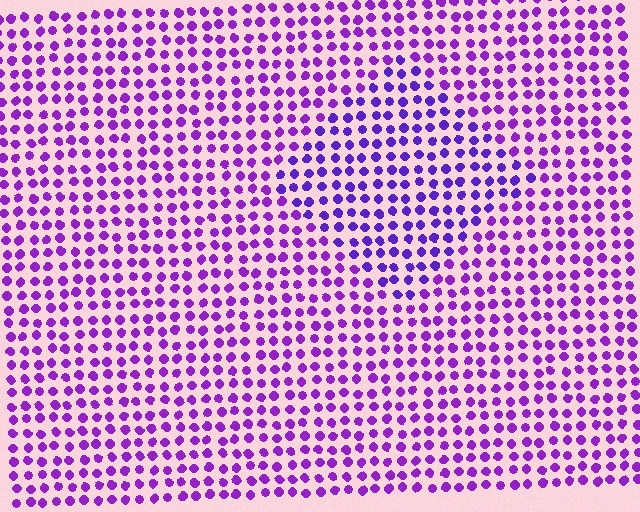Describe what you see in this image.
The image is filled with small purple elements in a uniform arrangement. A diamond-shaped region is visible where the elements are tinted to a slightly different hue, forming a subtle color boundary.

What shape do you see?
I see a diamond.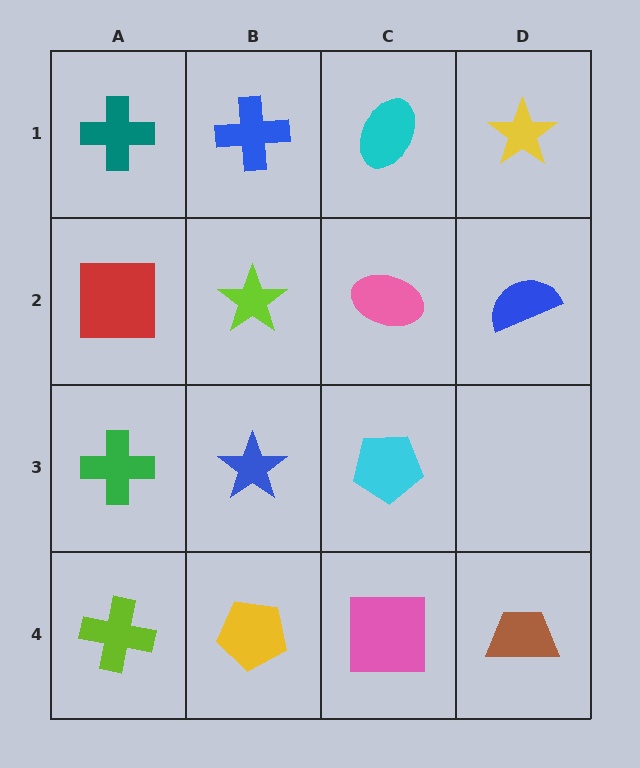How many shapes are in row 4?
4 shapes.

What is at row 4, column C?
A pink square.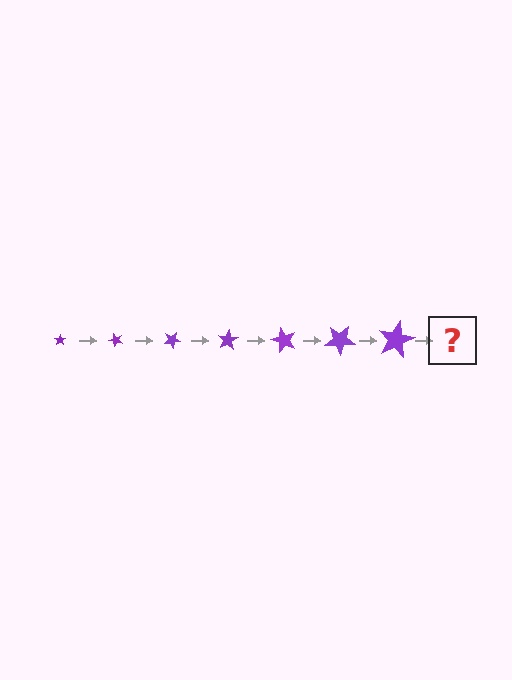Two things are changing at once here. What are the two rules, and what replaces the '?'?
The two rules are that the star grows larger each step and it rotates 50 degrees each step. The '?' should be a star, larger than the previous one and rotated 350 degrees from the start.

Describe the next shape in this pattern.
It should be a star, larger than the previous one and rotated 350 degrees from the start.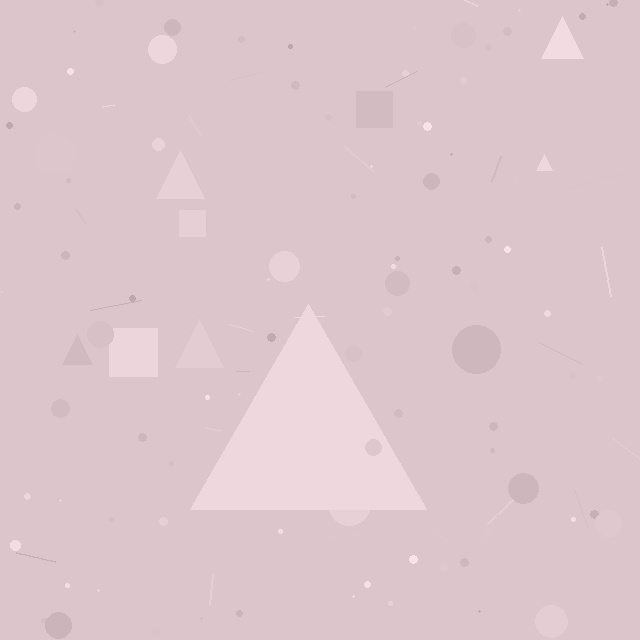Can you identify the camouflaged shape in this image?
The camouflaged shape is a triangle.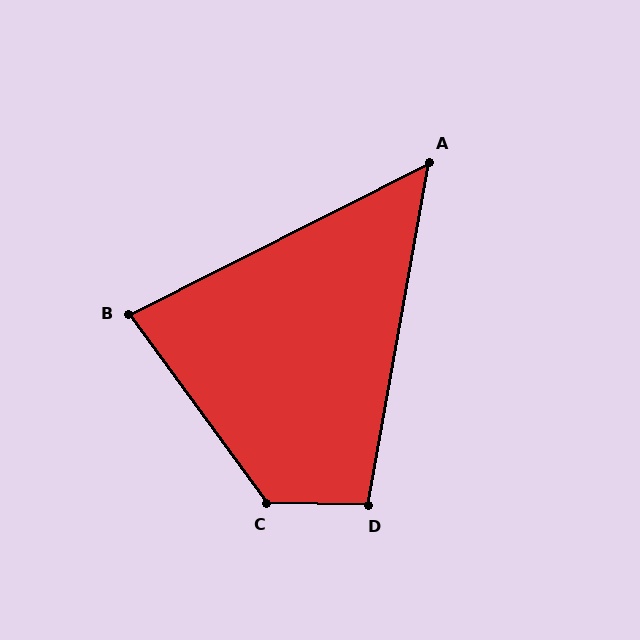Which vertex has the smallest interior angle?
A, at approximately 53 degrees.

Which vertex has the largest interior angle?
C, at approximately 127 degrees.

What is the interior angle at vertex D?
Approximately 99 degrees (obtuse).